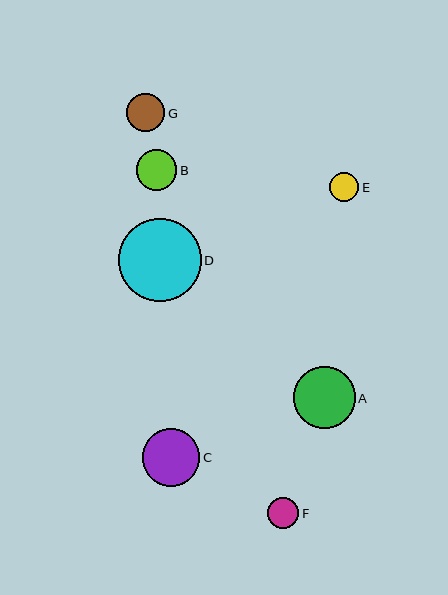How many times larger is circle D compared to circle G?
Circle D is approximately 2.2 times the size of circle G.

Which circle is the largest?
Circle D is the largest with a size of approximately 83 pixels.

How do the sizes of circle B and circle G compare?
Circle B and circle G are approximately the same size.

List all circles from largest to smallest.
From largest to smallest: D, A, C, B, G, F, E.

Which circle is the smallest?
Circle E is the smallest with a size of approximately 30 pixels.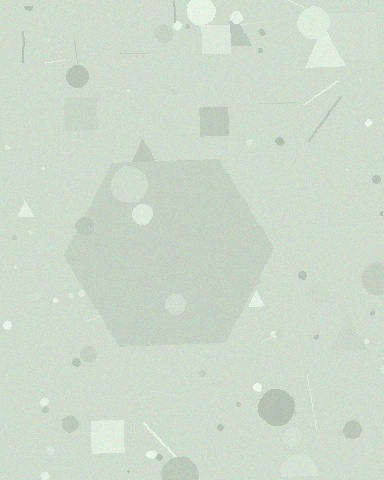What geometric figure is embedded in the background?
A hexagon is embedded in the background.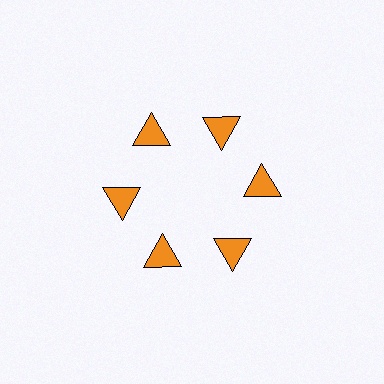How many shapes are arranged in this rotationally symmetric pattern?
There are 6 shapes, arranged in 6 groups of 1.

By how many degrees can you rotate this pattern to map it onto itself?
The pattern maps onto itself every 60 degrees of rotation.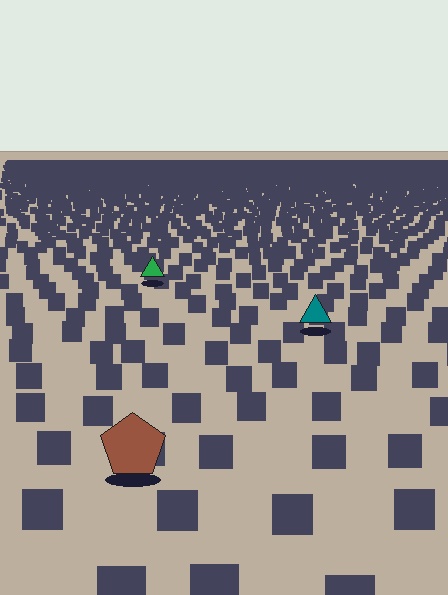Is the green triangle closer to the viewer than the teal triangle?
No. The teal triangle is closer — you can tell from the texture gradient: the ground texture is coarser near it.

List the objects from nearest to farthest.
From nearest to farthest: the brown pentagon, the teal triangle, the green triangle.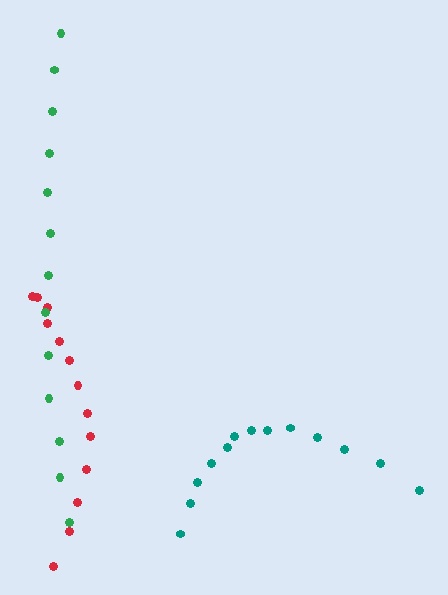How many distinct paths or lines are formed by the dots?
There are 3 distinct paths.